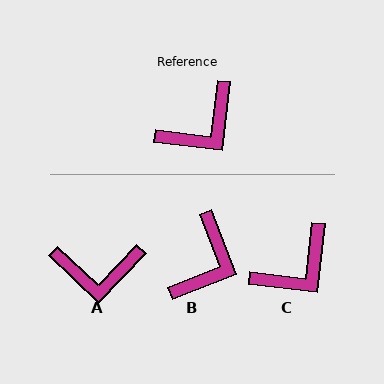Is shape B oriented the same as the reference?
No, it is off by about 28 degrees.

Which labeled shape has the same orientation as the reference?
C.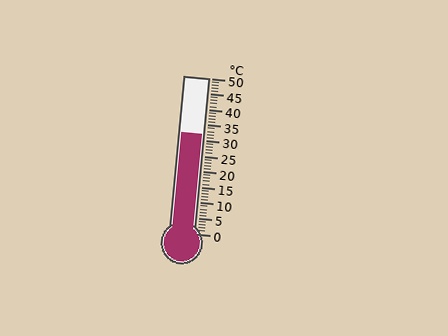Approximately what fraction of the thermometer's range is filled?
The thermometer is filled to approximately 65% of its range.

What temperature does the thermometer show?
The thermometer shows approximately 32°C.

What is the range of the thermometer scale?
The thermometer scale ranges from 0°C to 50°C.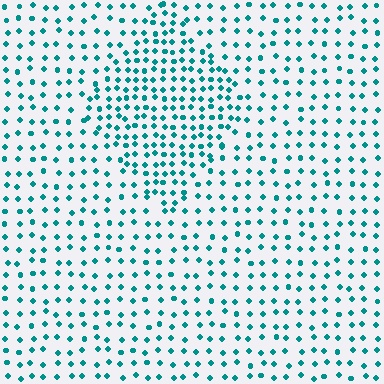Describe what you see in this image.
The image contains small teal elements arranged at two different densities. A diamond-shaped region is visible where the elements are more densely packed than the surrounding area.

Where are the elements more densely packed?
The elements are more densely packed inside the diamond boundary.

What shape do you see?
I see a diamond.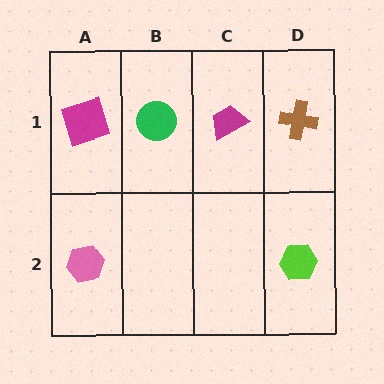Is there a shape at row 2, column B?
No, that cell is empty.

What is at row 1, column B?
A green circle.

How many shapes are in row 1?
4 shapes.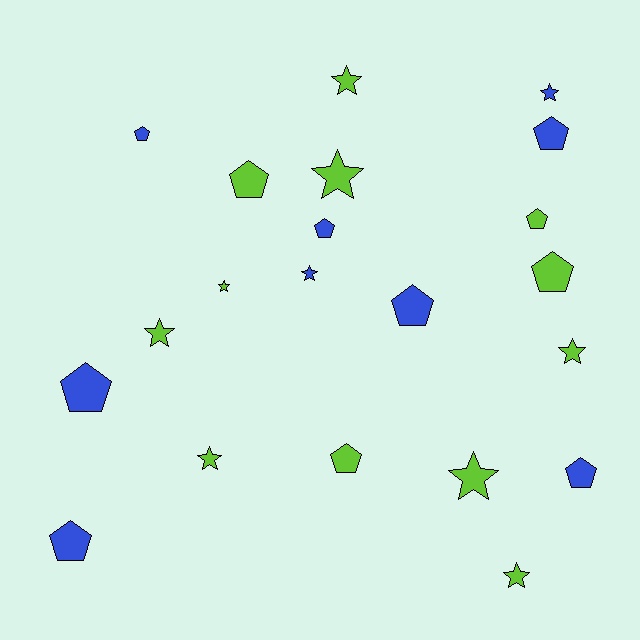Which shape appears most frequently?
Pentagon, with 11 objects.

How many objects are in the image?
There are 21 objects.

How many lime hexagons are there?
There are no lime hexagons.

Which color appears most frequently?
Lime, with 12 objects.